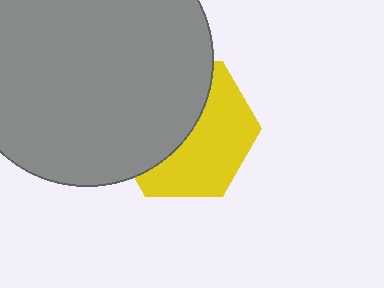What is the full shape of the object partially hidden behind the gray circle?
The partially hidden object is a yellow hexagon.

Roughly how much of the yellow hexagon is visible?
About half of it is visible (roughly 50%).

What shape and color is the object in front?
The object in front is a gray circle.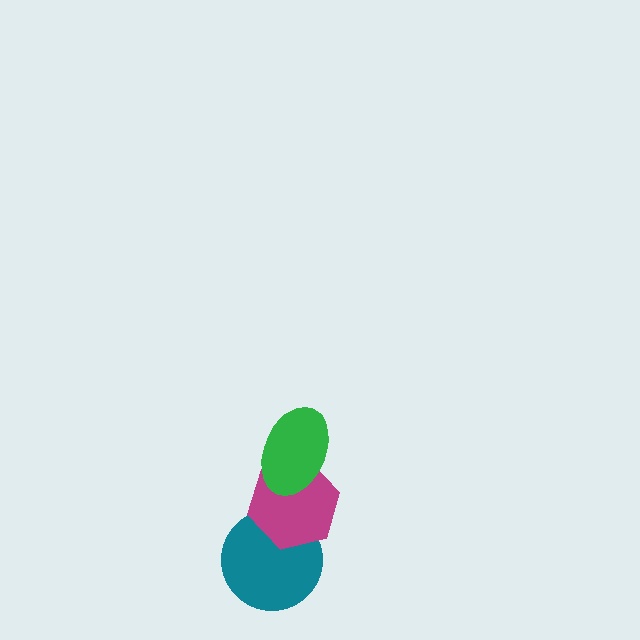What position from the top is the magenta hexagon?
The magenta hexagon is 2nd from the top.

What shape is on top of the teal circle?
The magenta hexagon is on top of the teal circle.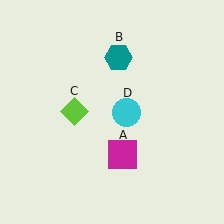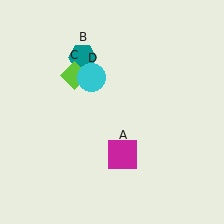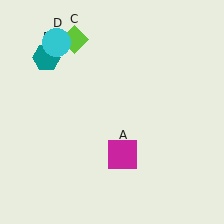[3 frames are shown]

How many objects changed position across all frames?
3 objects changed position: teal hexagon (object B), lime diamond (object C), cyan circle (object D).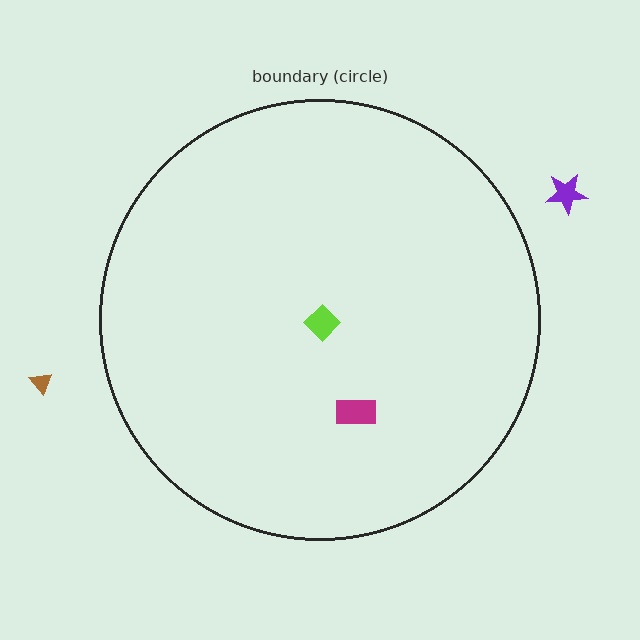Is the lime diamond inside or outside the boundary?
Inside.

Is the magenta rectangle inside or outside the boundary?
Inside.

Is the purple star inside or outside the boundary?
Outside.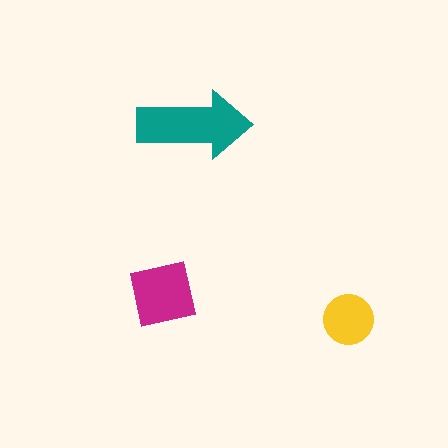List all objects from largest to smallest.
The teal arrow, the magenta square, the yellow circle.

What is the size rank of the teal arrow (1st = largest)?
1st.